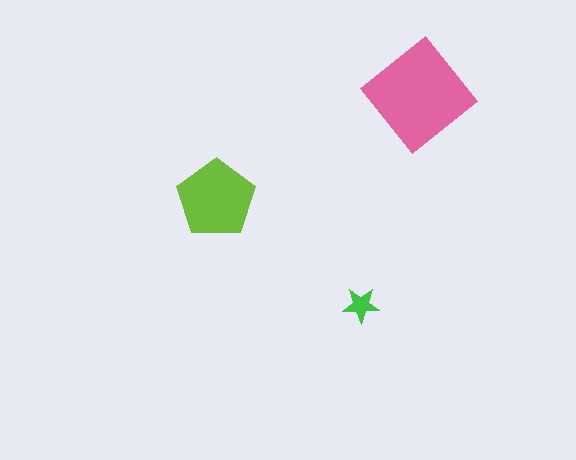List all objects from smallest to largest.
The green star, the lime pentagon, the pink diamond.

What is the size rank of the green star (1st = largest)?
3rd.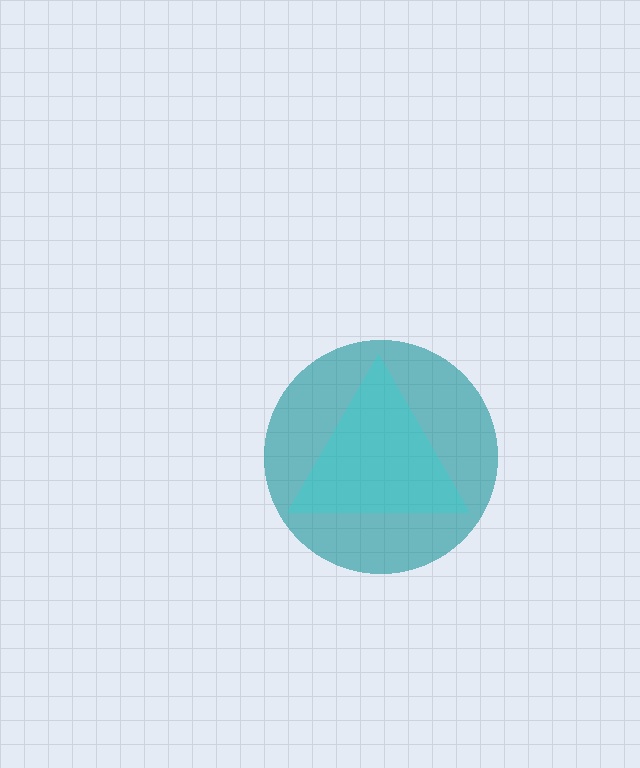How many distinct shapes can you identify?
There are 2 distinct shapes: a teal circle, a cyan triangle.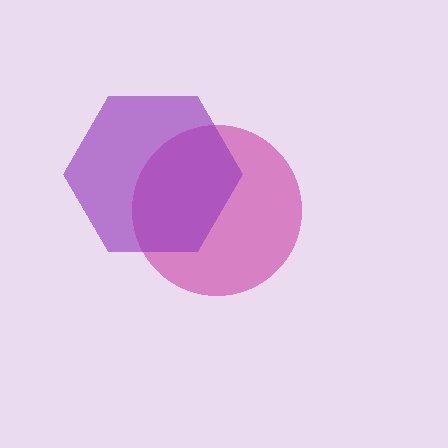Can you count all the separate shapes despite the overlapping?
Yes, there are 2 separate shapes.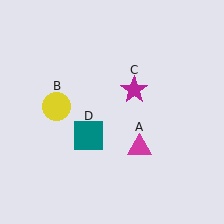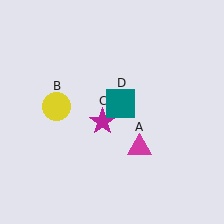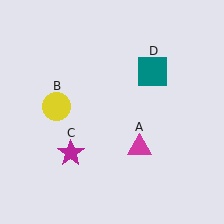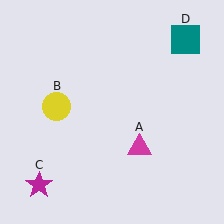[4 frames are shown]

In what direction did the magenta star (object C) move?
The magenta star (object C) moved down and to the left.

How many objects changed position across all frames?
2 objects changed position: magenta star (object C), teal square (object D).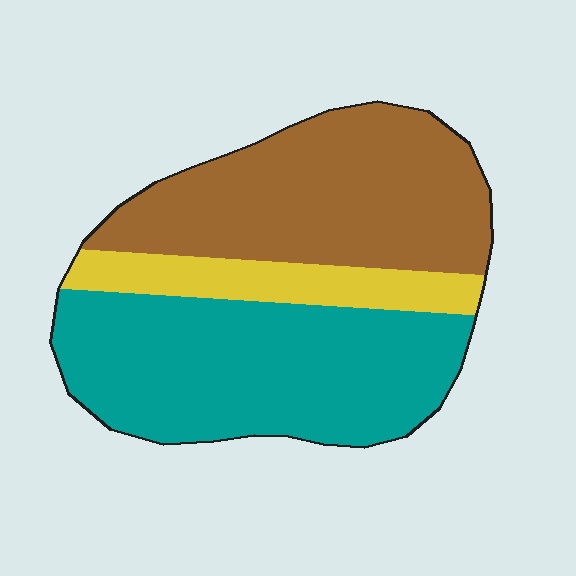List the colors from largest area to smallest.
From largest to smallest: teal, brown, yellow.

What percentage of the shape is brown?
Brown takes up about two fifths (2/5) of the shape.